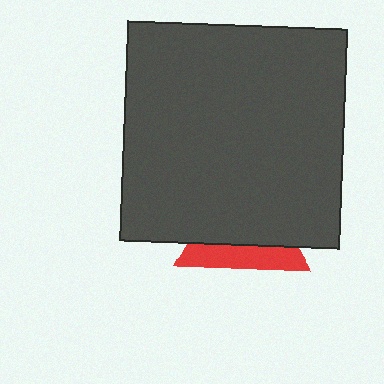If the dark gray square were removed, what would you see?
You would see the complete red triangle.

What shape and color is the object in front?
The object in front is a dark gray square.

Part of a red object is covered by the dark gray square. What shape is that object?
It is a triangle.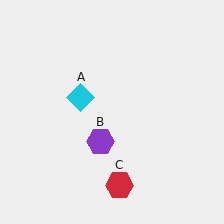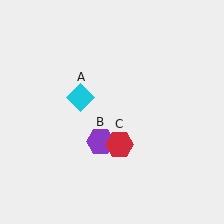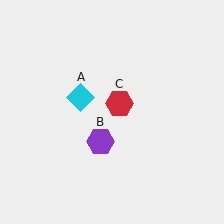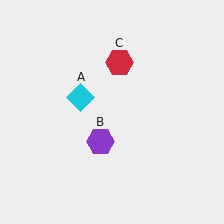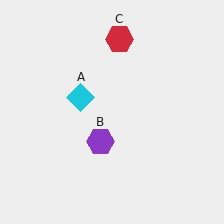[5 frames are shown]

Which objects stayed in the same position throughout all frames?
Cyan diamond (object A) and purple hexagon (object B) remained stationary.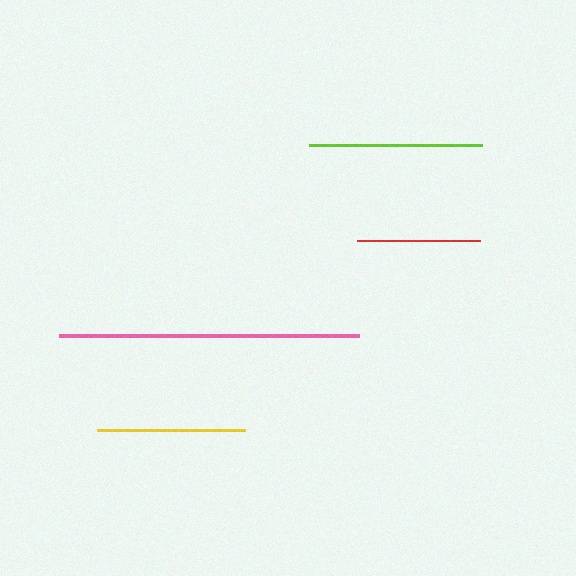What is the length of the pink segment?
The pink segment is approximately 299 pixels long.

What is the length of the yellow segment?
The yellow segment is approximately 148 pixels long.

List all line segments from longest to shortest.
From longest to shortest: pink, lime, yellow, red.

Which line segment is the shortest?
The red line is the shortest at approximately 123 pixels.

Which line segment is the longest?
The pink line is the longest at approximately 299 pixels.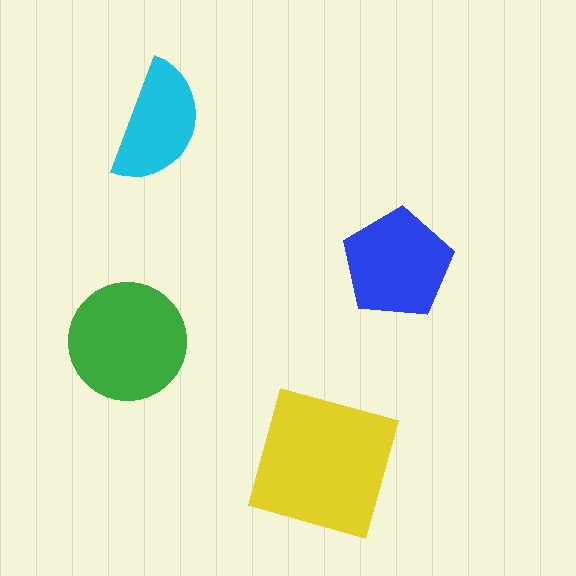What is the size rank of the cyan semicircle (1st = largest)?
4th.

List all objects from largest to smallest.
The yellow square, the green circle, the blue pentagon, the cyan semicircle.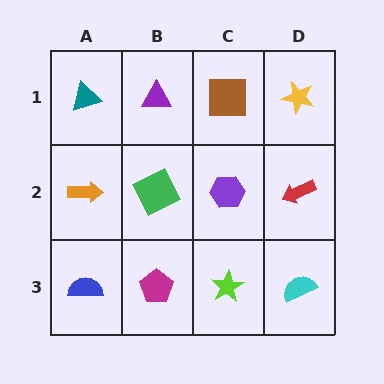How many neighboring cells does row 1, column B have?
3.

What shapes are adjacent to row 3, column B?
A green square (row 2, column B), a blue semicircle (row 3, column A), a lime star (row 3, column C).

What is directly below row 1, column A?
An orange arrow.